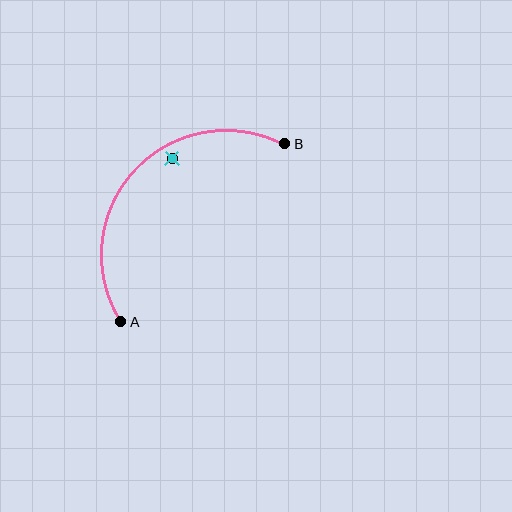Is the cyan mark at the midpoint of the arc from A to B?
No — the cyan mark does not lie on the arc at all. It sits slightly inside the curve.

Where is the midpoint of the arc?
The arc midpoint is the point on the curve farthest from the straight line joining A and B. It sits above and to the left of that line.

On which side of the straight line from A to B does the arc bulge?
The arc bulges above and to the left of the straight line connecting A and B.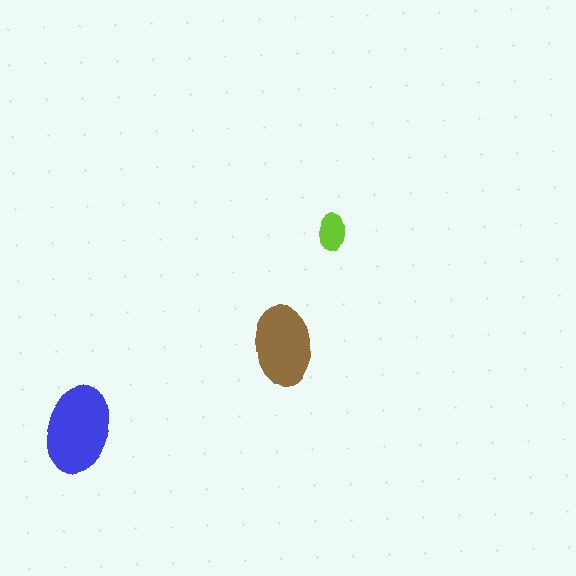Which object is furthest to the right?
The lime ellipse is rightmost.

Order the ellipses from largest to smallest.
the blue one, the brown one, the lime one.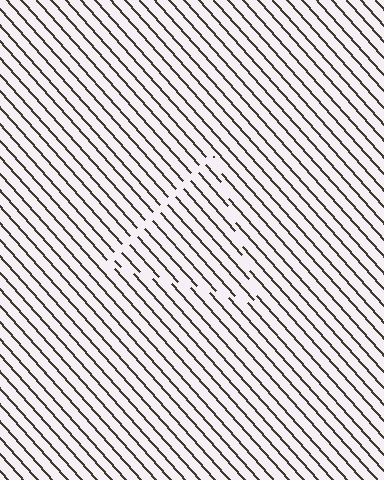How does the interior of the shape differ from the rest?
The interior of the shape contains the same grating, shifted by half a period — the contour is defined by the phase discontinuity where line-ends from the inner and outer gratings abut.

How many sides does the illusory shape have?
3 sides — the line-ends trace a triangle.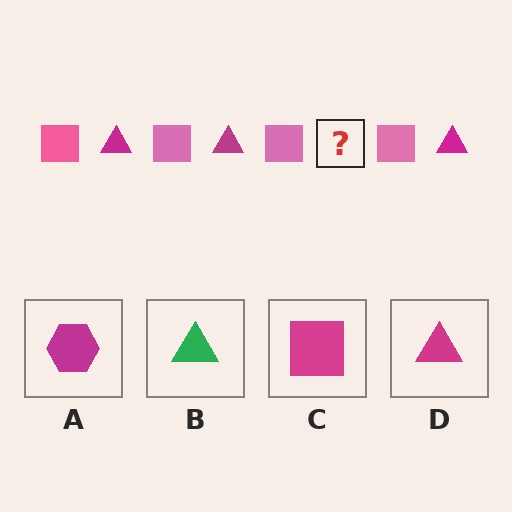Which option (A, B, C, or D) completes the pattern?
D.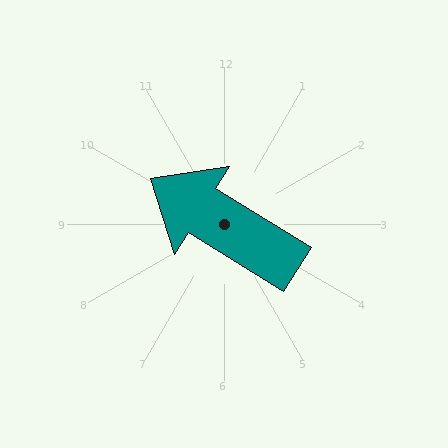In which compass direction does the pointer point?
Northwest.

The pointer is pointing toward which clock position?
Roughly 10 o'clock.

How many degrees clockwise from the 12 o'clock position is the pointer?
Approximately 302 degrees.